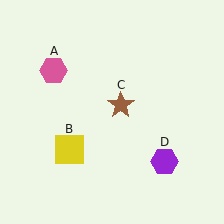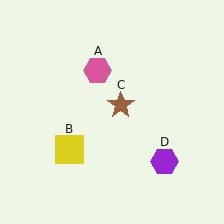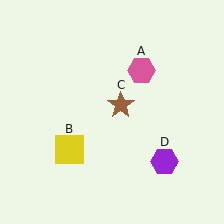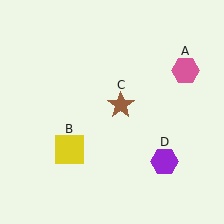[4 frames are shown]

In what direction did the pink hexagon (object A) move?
The pink hexagon (object A) moved right.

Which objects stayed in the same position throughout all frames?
Yellow square (object B) and brown star (object C) and purple hexagon (object D) remained stationary.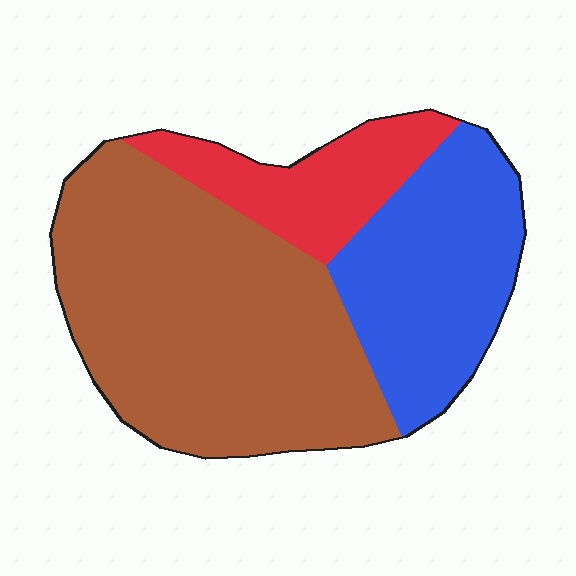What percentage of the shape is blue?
Blue takes up about one quarter (1/4) of the shape.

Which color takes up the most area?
Brown, at roughly 55%.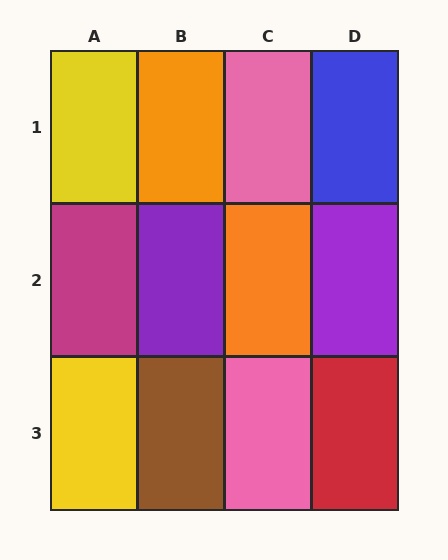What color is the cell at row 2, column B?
Purple.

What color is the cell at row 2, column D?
Purple.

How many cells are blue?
1 cell is blue.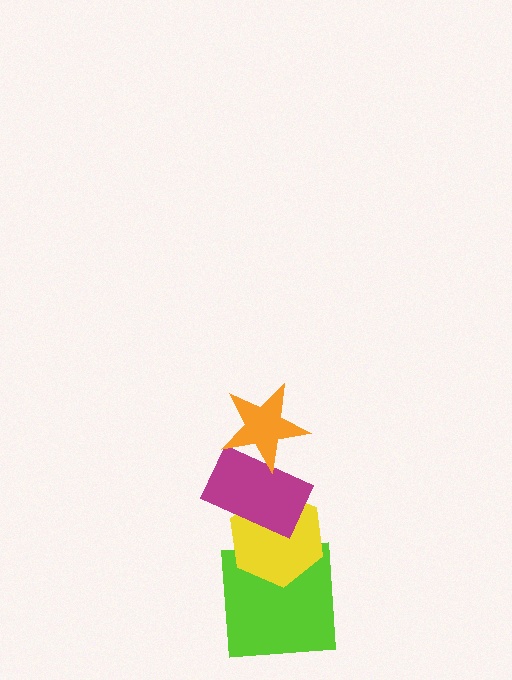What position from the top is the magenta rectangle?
The magenta rectangle is 2nd from the top.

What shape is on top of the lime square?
The yellow hexagon is on top of the lime square.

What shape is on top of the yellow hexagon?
The magenta rectangle is on top of the yellow hexagon.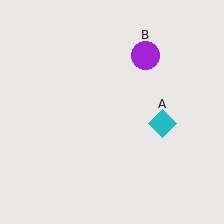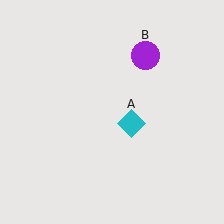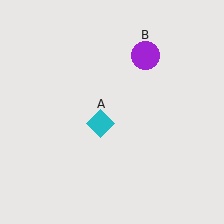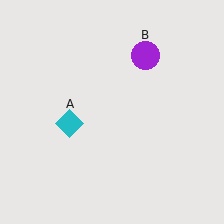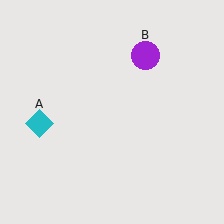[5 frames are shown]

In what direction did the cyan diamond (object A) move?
The cyan diamond (object A) moved left.